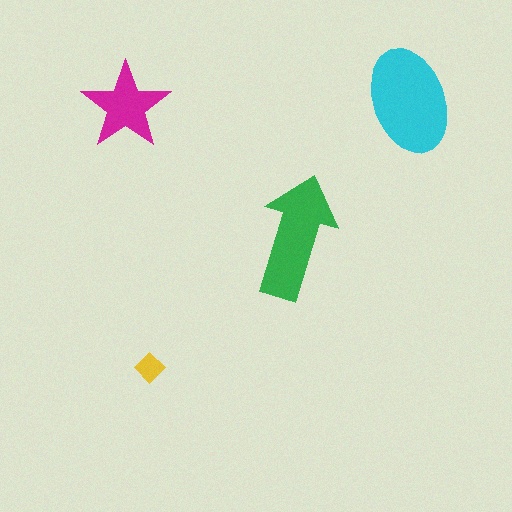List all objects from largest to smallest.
The cyan ellipse, the green arrow, the magenta star, the yellow diamond.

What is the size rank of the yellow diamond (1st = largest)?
4th.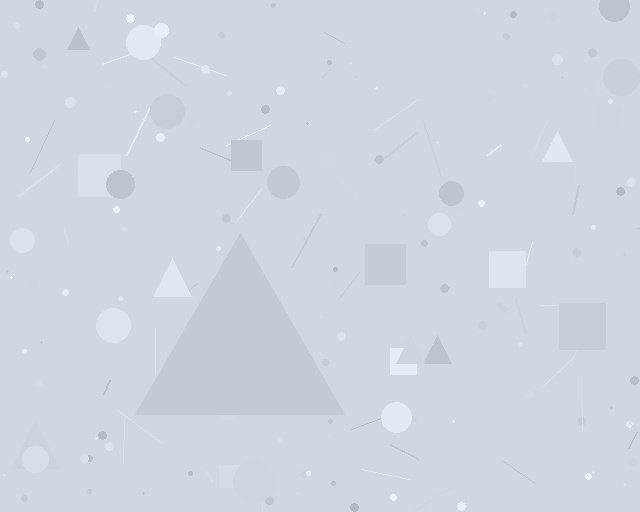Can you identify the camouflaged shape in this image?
The camouflaged shape is a triangle.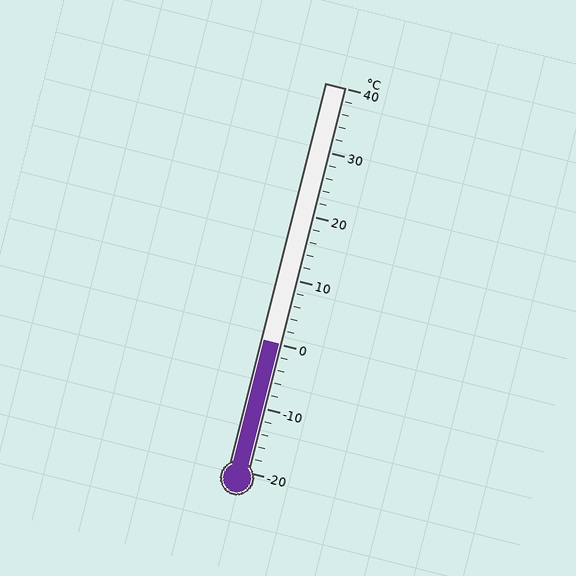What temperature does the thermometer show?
The thermometer shows approximately 0°C.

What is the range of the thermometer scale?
The thermometer scale ranges from -20°C to 40°C.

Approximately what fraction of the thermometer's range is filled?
The thermometer is filled to approximately 35% of its range.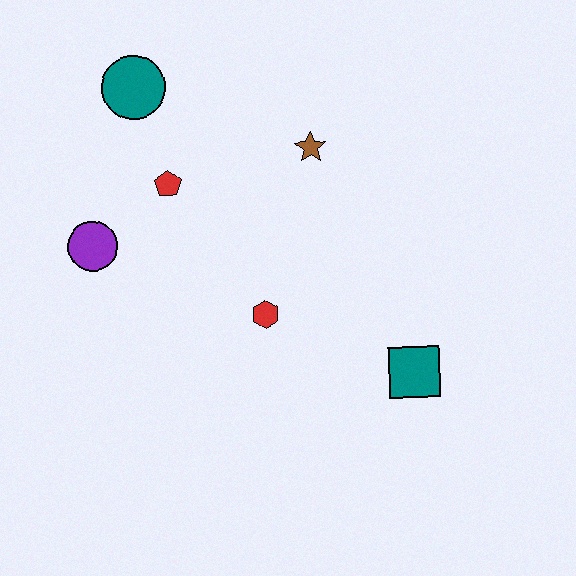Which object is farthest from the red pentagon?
The teal square is farthest from the red pentagon.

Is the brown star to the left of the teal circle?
No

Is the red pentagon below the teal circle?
Yes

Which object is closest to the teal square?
The red hexagon is closest to the teal square.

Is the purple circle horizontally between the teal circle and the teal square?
No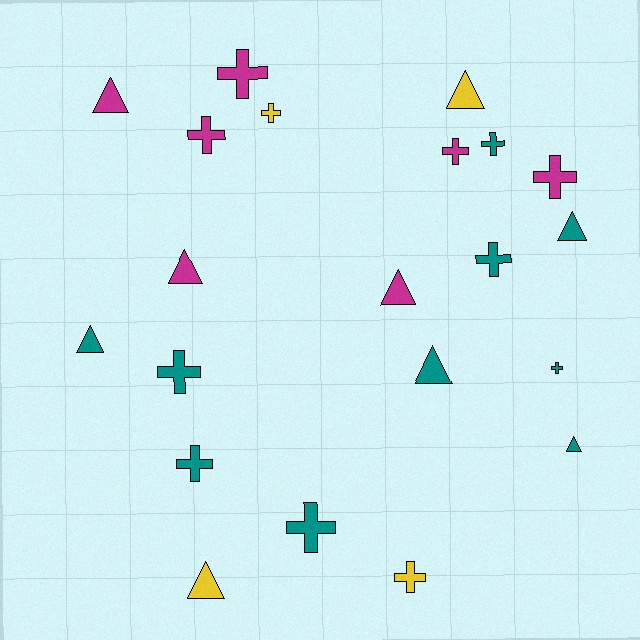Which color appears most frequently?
Teal, with 10 objects.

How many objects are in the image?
There are 21 objects.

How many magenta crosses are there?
There are 4 magenta crosses.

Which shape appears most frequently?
Cross, with 12 objects.